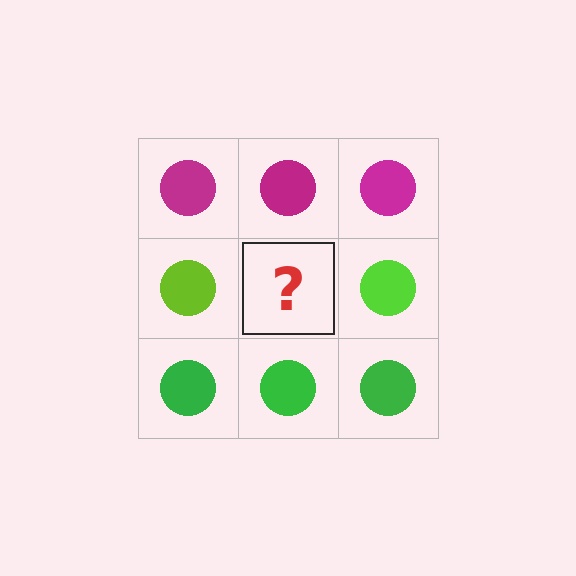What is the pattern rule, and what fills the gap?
The rule is that each row has a consistent color. The gap should be filled with a lime circle.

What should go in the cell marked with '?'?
The missing cell should contain a lime circle.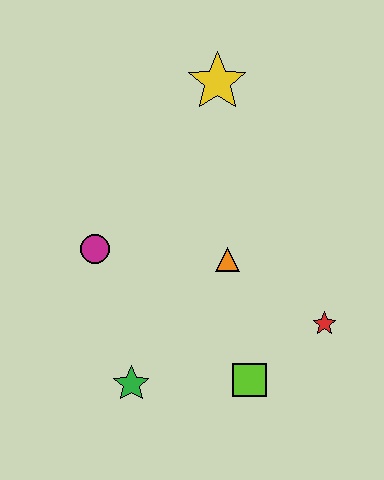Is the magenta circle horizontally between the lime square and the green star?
No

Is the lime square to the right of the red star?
No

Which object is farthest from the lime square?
The yellow star is farthest from the lime square.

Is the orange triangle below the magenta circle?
Yes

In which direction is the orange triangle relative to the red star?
The orange triangle is to the left of the red star.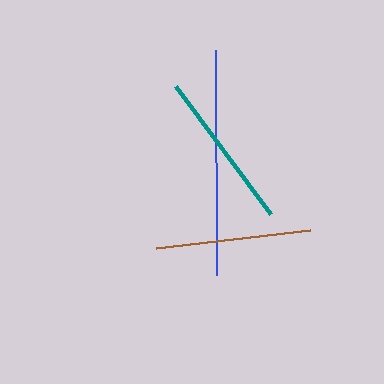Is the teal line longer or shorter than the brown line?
The teal line is longer than the brown line.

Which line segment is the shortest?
The brown line is the shortest at approximately 155 pixels.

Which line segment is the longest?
The blue line is the longest at approximately 225 pixels.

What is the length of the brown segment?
The brown segment is approximately 155 pixels long.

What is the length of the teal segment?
The teal segment is approximately 159 pixels long.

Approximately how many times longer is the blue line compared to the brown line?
The blue line is approximately 1.5 times the length of the brown line.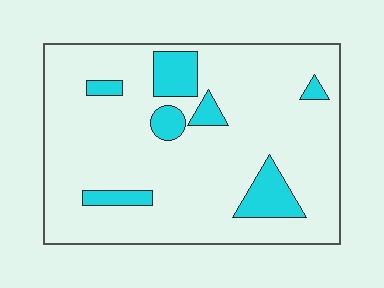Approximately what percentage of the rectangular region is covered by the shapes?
Approximately 15%.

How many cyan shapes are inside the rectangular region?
7.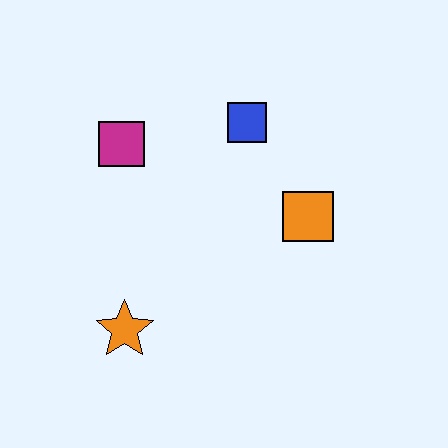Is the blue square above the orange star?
Yes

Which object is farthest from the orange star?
The blue square is farthest from the orange star.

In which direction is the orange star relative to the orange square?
The orange star is to the left of the orange square.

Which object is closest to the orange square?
The blue square is closest to the orange square.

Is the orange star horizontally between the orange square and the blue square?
No